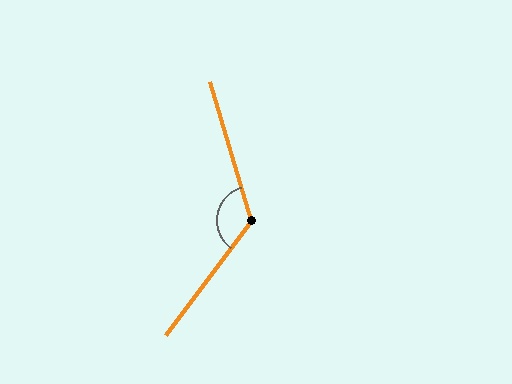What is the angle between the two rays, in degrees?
Approximately 126 degrees.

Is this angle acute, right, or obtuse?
It is obtuse.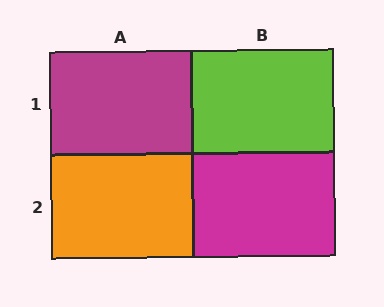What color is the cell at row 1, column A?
Magenta.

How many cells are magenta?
2 cells are magenta.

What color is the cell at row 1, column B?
Lime.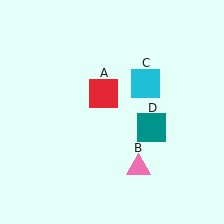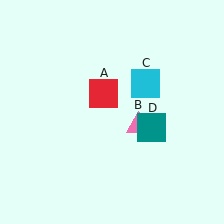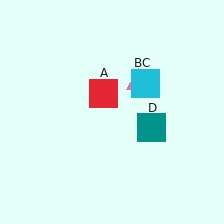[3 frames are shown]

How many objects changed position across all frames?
1 object changed position: pink triangle (object B).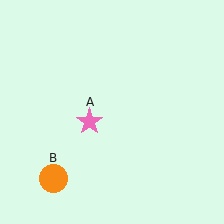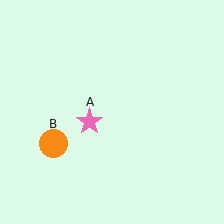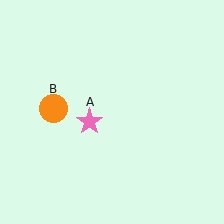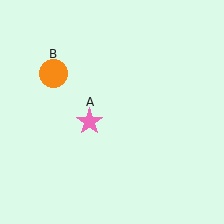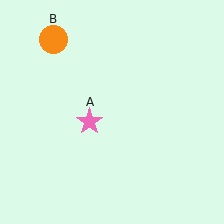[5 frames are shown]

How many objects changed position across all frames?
1 object changed position: orange circle (object B).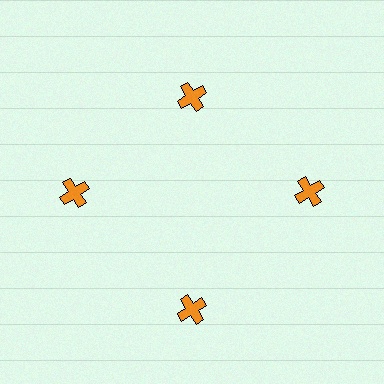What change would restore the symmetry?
The symmetry would be restored by moving it outward, back onto the ring so that all 4 crosses sit at equal angles and equal distance from the center.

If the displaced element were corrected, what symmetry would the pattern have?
It would have 4-fold rotational symmetry — the pattern would map onto itself every 90 degrees.